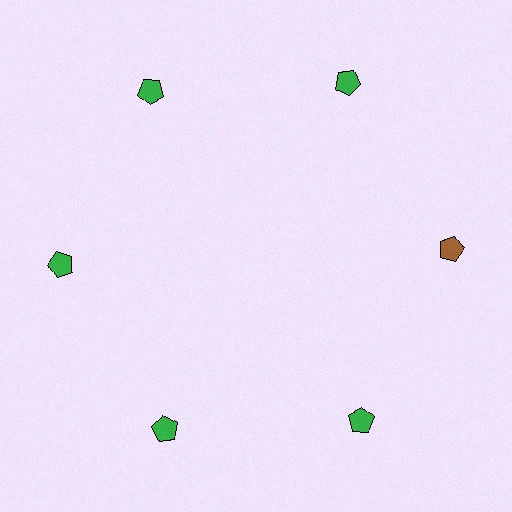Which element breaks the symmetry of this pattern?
The brown pentagon at roughly the 3 o'clock position breaks the symmetry. All other shapes are green pentagons.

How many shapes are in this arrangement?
There are 6 shapes arranged in a ring pattern.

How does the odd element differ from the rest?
It has a different color: brown instead of green.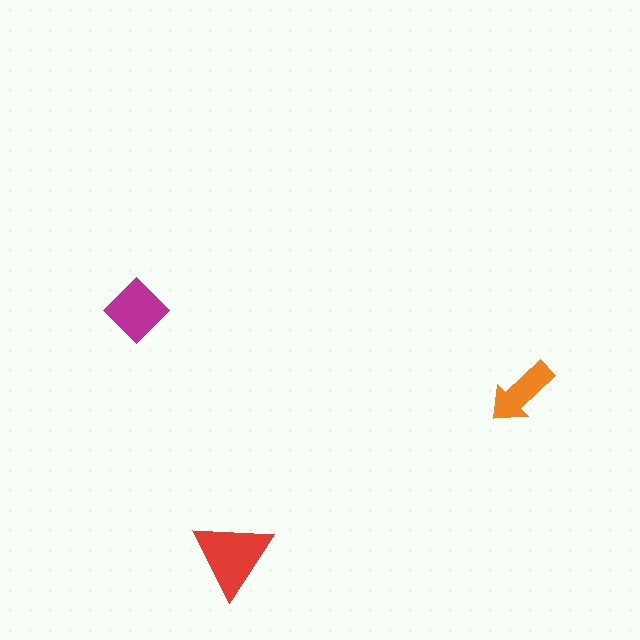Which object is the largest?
The red triangle.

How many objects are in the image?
There are 3 objects in the image.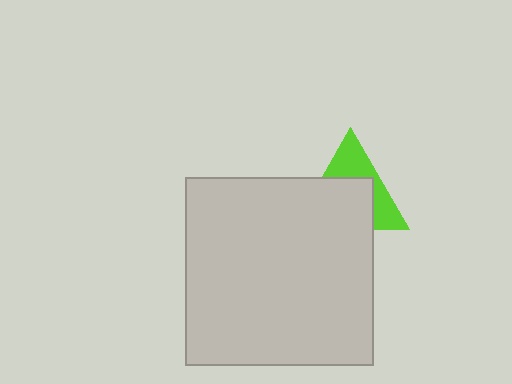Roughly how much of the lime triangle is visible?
A small part of it is visible (roughly 43%).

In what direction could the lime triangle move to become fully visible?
The lime triangle could move up. That would shift it out from behind the light gray square entirely.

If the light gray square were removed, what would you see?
You would see the complete lime triangle.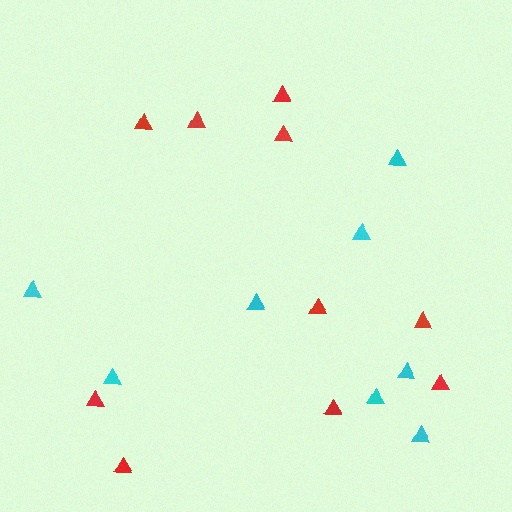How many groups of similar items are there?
There are 2 groups: one group of cyan triangles (8) and one group of red triangles (10).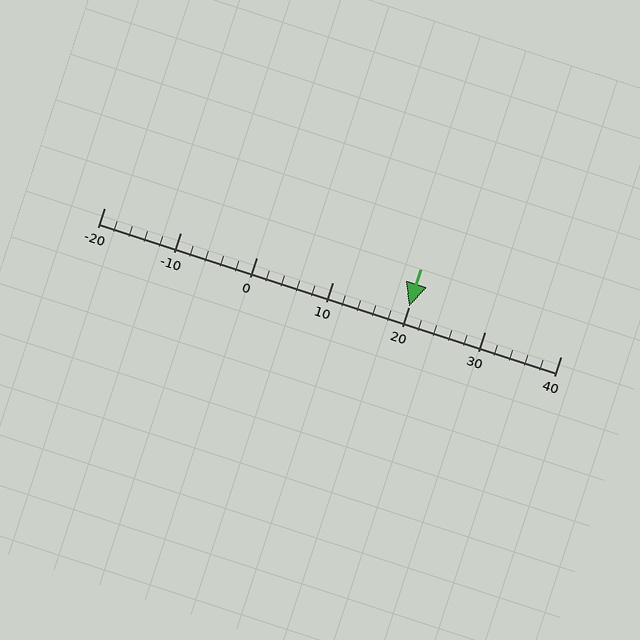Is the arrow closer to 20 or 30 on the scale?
The arrow is closer to 20.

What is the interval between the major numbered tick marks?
The major tick marks are spaced 10 units apart.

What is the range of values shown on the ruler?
The ruler shows values from -20 to 40.